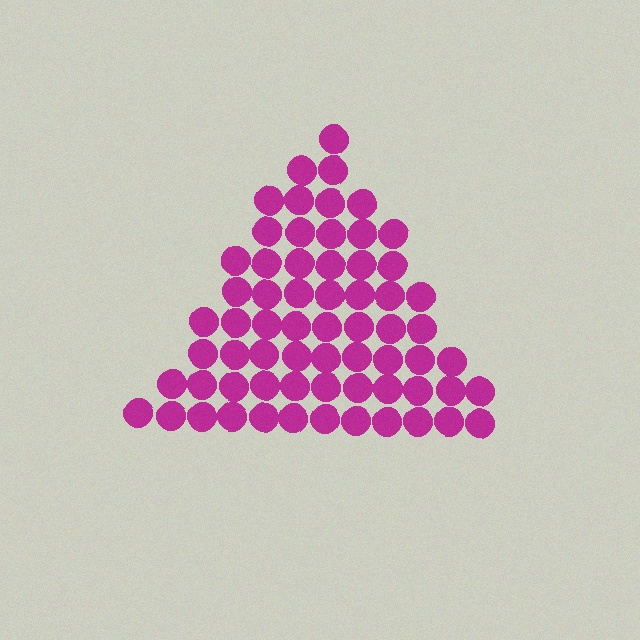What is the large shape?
The large shape is a triangle.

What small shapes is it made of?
It is made of small circles.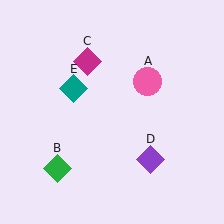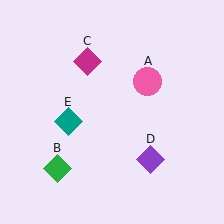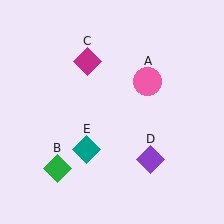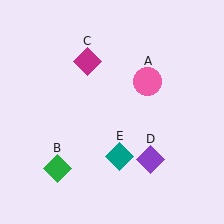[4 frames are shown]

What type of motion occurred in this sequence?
The teal diamond (object E) rotated counterclockwise around the center of the scene.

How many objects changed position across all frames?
1 object changed position: teal diamond (object E).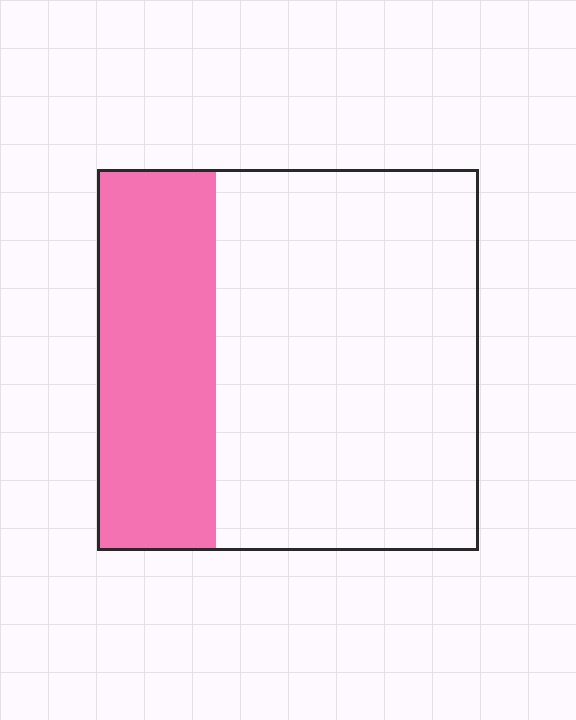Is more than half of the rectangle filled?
No.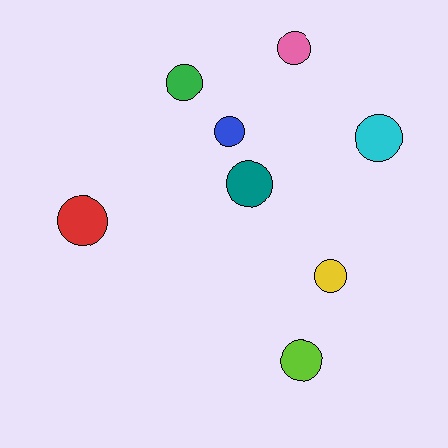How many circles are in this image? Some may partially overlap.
There are 8 circles.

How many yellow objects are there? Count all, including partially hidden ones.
There is 1 yellow object.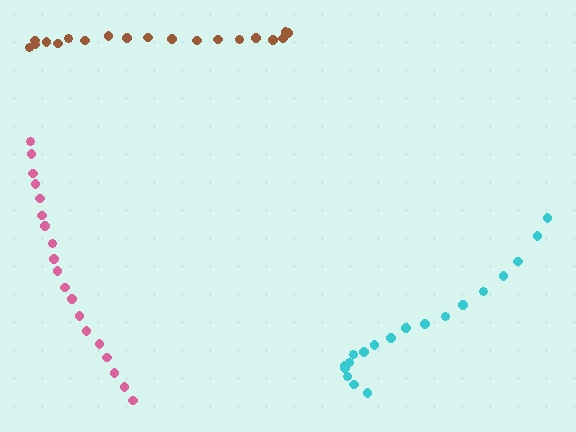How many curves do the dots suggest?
There are 3 distinct paths.